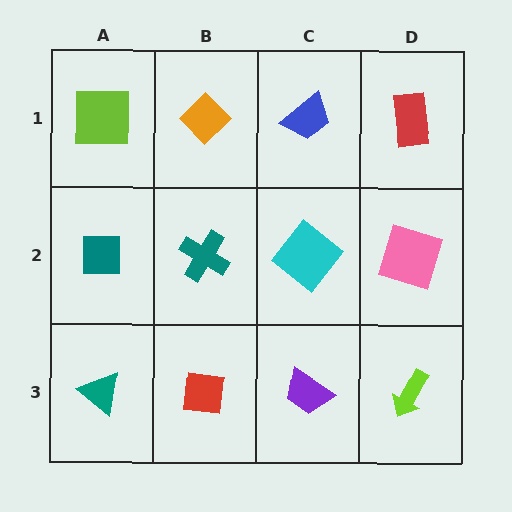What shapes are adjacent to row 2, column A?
A lime square (row 1, column A), a teal triangle (row 3, column A), a teal cross (row 2, column B).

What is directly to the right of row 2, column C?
A pink square.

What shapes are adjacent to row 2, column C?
A blue trapezoid (row 1, column C), a purple trapezoid (row 3, column C), a teal cross (row 2, column B), a pink square (row 2, column D).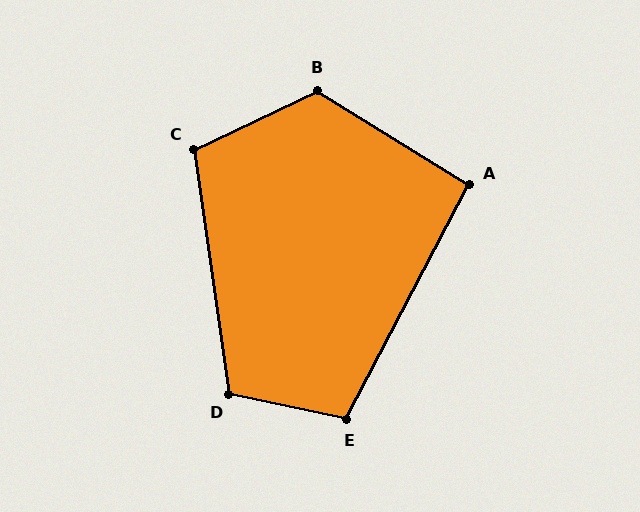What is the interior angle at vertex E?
Approximately 105 degrees (obtuse).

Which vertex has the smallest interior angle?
A, at approximately 94 degrees.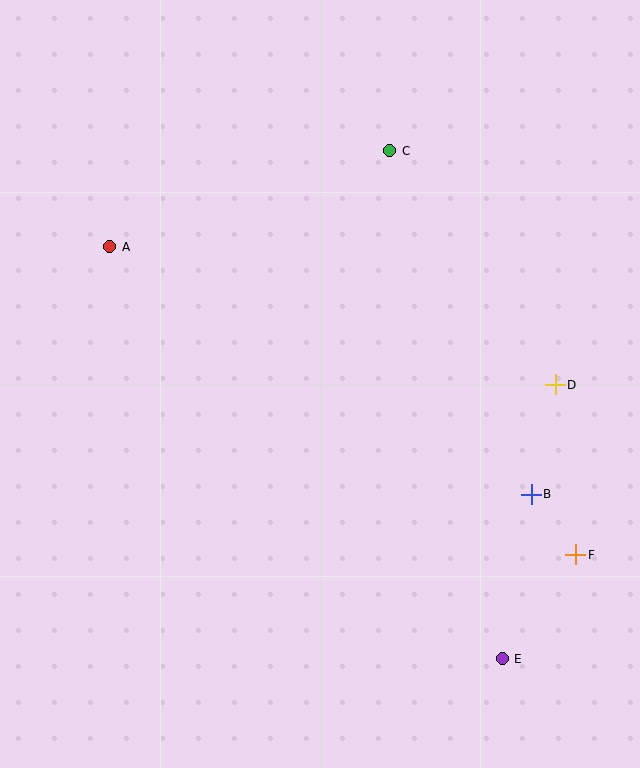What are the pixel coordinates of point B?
Point B is at (531, 494).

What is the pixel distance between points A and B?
The distance between A and B is 489 pixels.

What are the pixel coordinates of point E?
Point E is at (502, 659).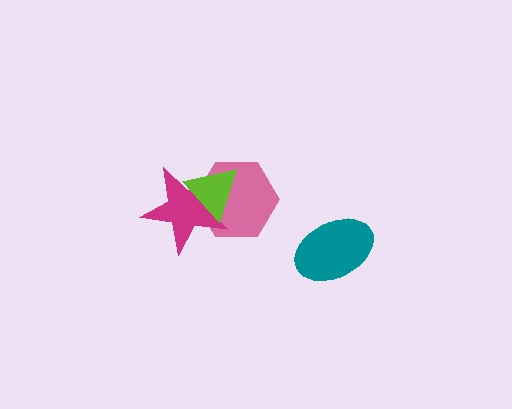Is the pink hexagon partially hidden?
Yes, it is partially covered by another shape.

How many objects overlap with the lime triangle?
2 objects overlap with the lime triangle.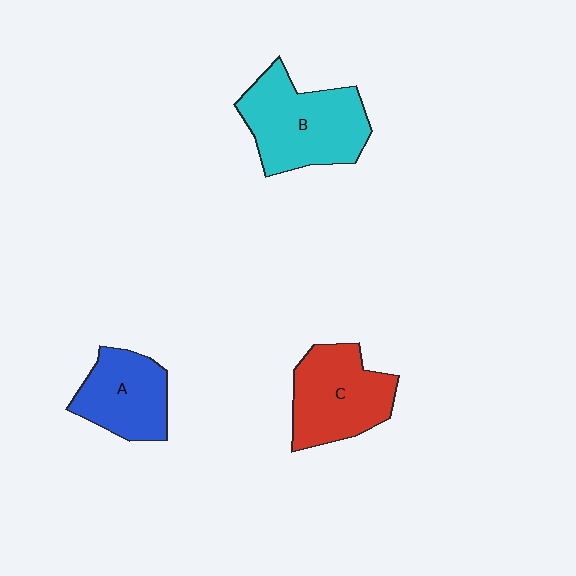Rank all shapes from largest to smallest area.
From largest to smallest: B (cyan), C (red), A (blue).